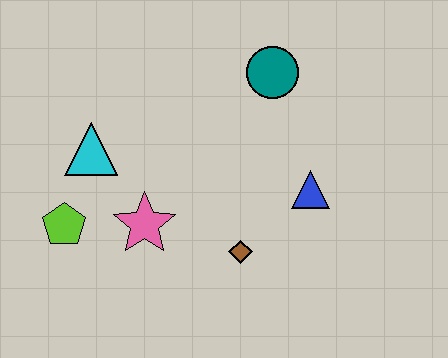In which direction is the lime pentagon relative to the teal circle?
The lime pentagon is to the left of the teal circle.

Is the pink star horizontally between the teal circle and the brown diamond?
No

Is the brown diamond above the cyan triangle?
No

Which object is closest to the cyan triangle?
The lime pentagon is closest to the cyan triangle.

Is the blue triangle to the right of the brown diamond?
Yes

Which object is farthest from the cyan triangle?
The blue triangle is farthest from the cyan triangle.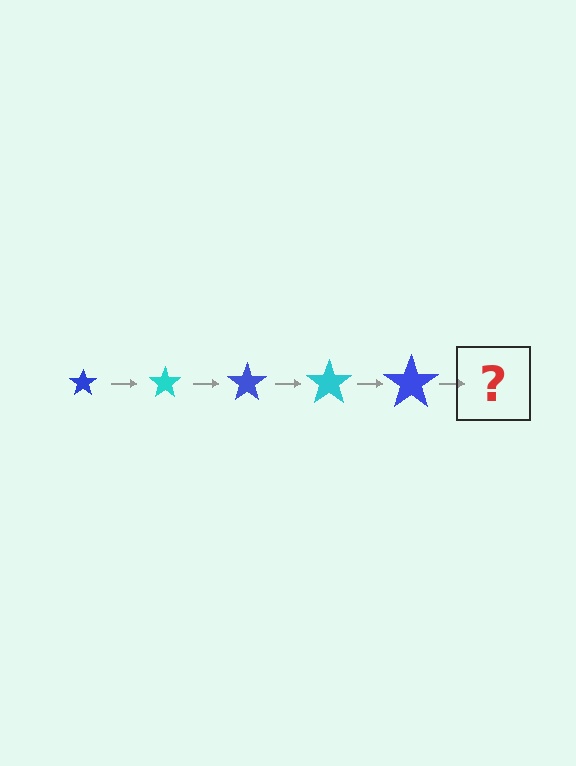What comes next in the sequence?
The next element should be a cyan star, larger than the previous one.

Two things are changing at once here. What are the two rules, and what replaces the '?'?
The two rules are that the star grows larger each step and the color cycles through blue and cyan. The '?' should be a cyan star, larger than the previous one.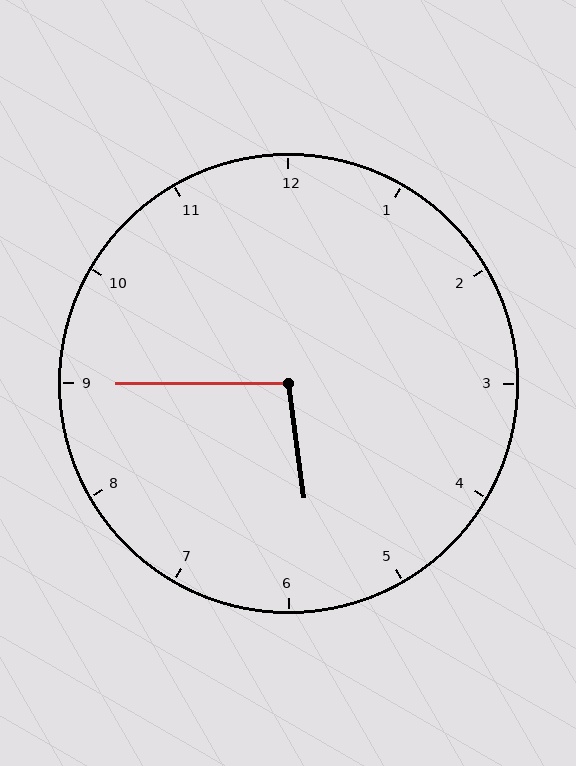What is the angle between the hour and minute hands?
Approximately 98 degrees.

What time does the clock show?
5:45.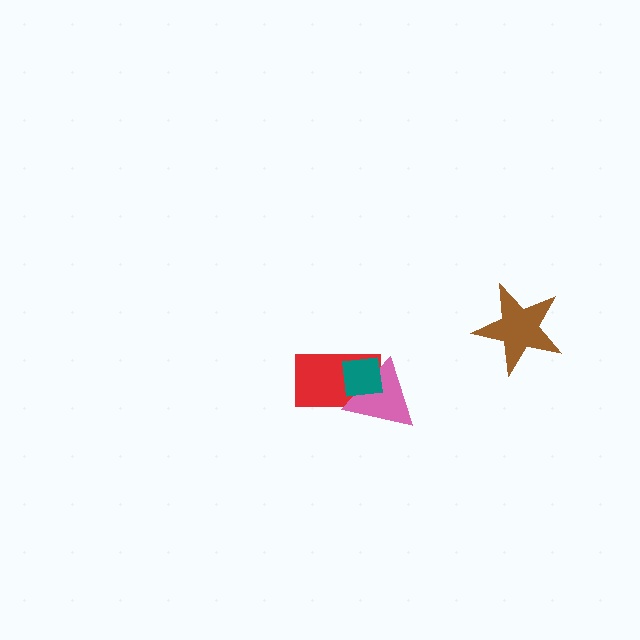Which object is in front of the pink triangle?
The teal square is in front of the pink triangle.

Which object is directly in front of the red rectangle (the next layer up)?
The pink triangle is directly in front of the red rectangle.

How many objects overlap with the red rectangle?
2 objects overlap with the red rectangle.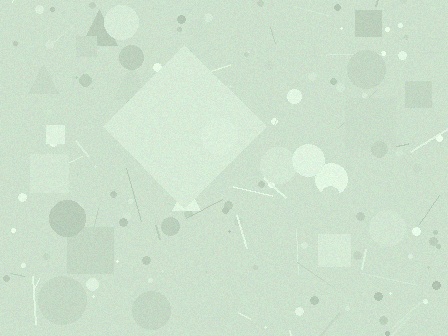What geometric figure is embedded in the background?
A diamond is embedded in the background.